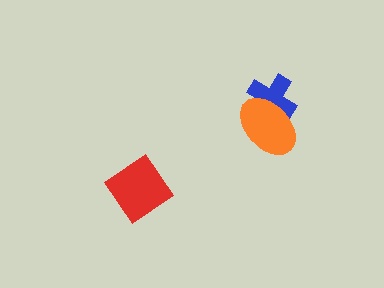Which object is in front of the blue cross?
The orange ellipse is in front of the blue cross.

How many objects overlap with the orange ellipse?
1 object overlaps with the orange ellipse.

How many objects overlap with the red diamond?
0 objects overlap with the red diamond.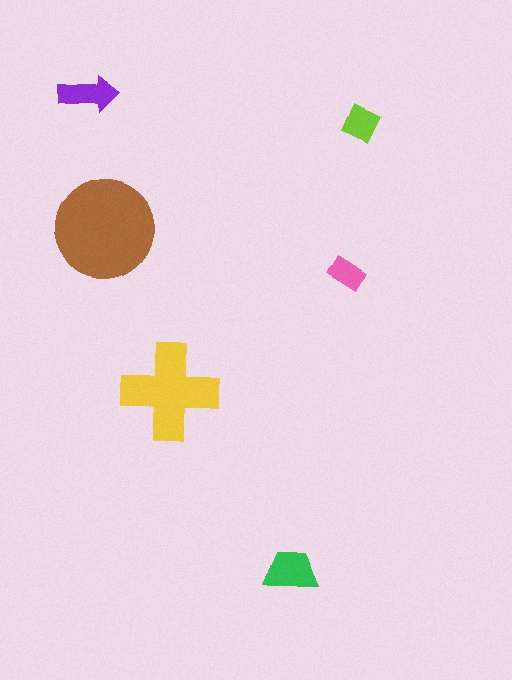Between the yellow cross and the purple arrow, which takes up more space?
The yellow cross.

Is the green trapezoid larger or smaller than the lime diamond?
Larger.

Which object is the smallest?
The pink rectangle.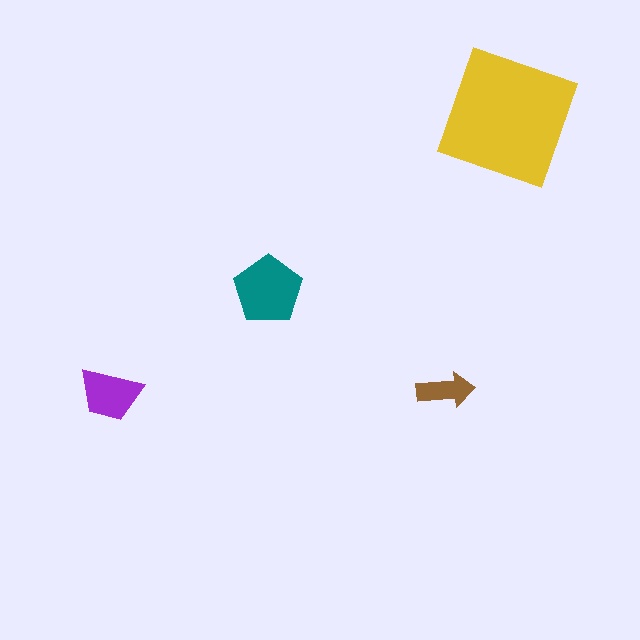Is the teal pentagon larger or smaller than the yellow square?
Smaller.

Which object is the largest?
The yellow square.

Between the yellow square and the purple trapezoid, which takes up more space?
The yellow square.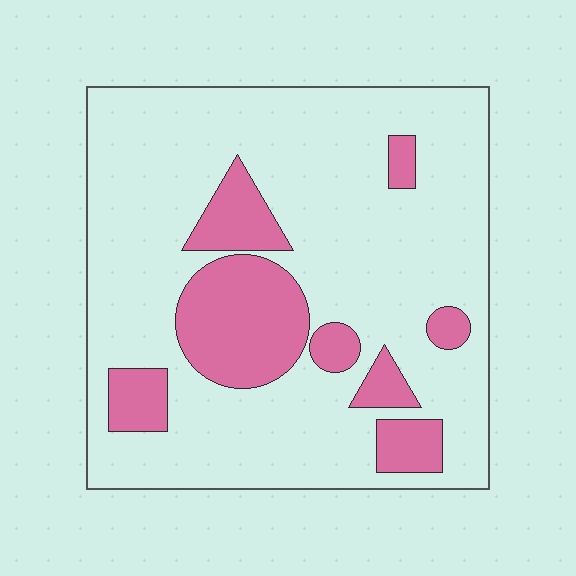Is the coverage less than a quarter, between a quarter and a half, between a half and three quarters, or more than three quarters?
Less than a quarter.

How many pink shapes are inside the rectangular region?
8.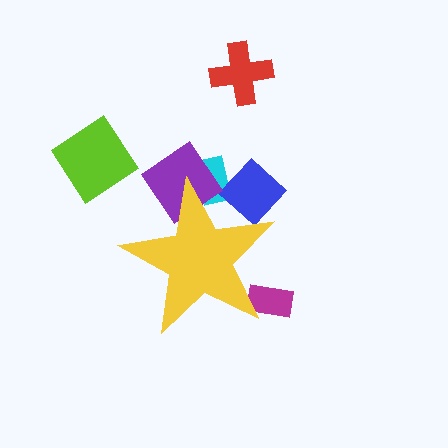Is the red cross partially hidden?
No, the red cross is fully visible.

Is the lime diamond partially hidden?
No, the lime diamond is fully visible.